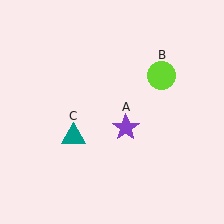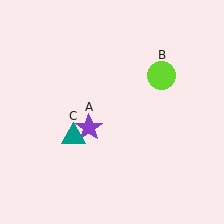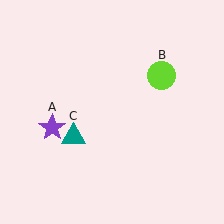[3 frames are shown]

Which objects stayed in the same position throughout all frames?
Lime circle (object B) and teal triangle (object C) remained stationary.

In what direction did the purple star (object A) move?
The purple star (object A) moved left.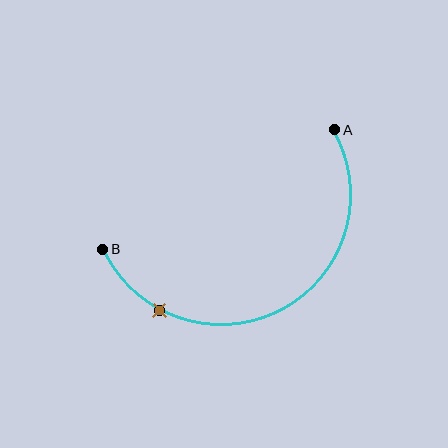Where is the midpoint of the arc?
The arc midpoint is the point on the curve farthest from the straight line joining A and B. It sits below that line.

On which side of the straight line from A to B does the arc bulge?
The arc bulges below the straight line connecting A and B.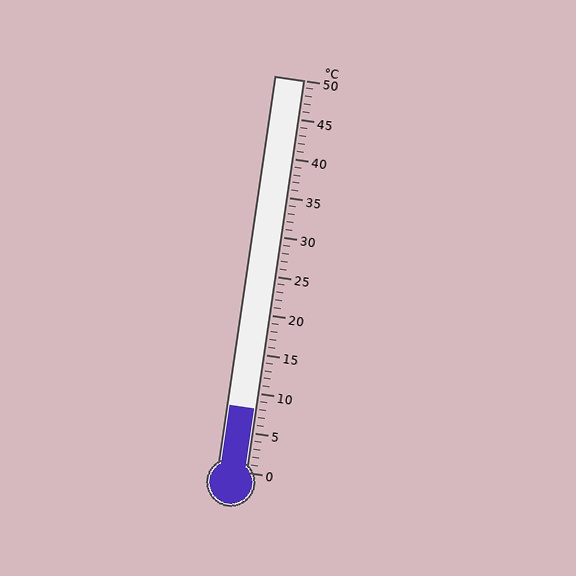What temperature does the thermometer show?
The thermometer shows approximately 8°C.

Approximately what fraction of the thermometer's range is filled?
The thermometer is filled to approximately 15% of its range.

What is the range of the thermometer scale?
The thermometer scale ranges from 0°C to 50°C.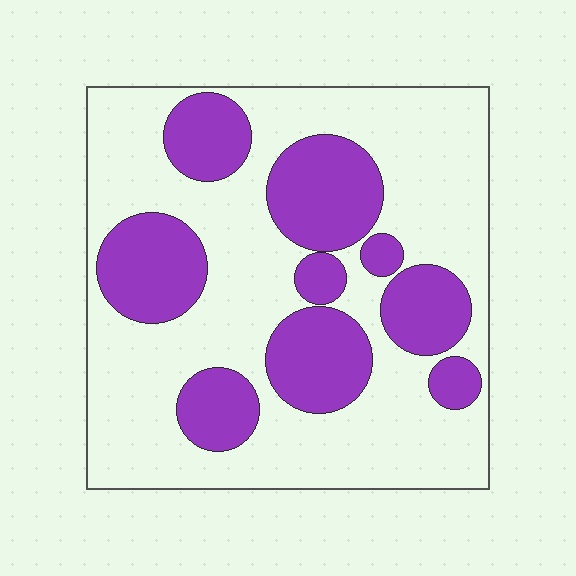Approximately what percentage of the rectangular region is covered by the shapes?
Approximately 35%.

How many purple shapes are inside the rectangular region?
9.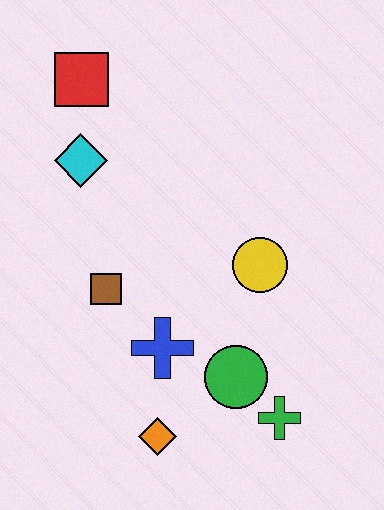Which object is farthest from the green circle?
The red square is farthest from the green circle.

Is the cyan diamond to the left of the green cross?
Yes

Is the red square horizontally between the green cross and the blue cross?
No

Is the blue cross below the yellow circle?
Yes